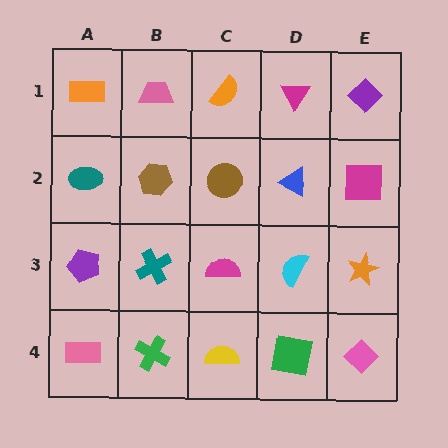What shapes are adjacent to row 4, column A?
A purple pentagon (row 3, column A), a green cross (row 4, column B).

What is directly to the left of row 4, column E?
A green square.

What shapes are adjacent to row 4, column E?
An orange star (row 3, column E), a green square (row 4, column D).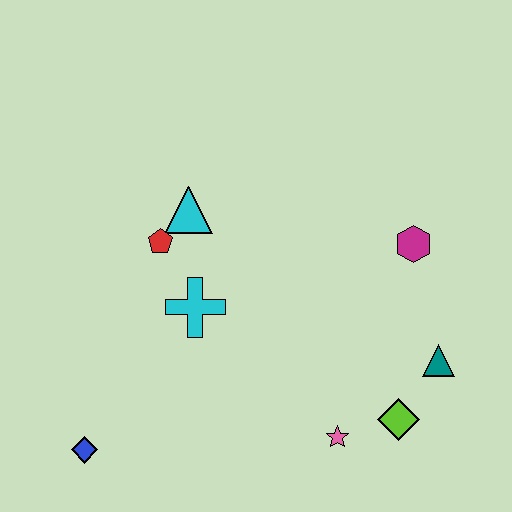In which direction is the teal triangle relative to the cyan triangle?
The teal triangle is to the right of the cyan triangle.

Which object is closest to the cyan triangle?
The red pentagon is closest to the cyan triangle.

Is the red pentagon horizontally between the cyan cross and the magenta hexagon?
No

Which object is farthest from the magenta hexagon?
The blue diamond is farthest from the magenta hexagon.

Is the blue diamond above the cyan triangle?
No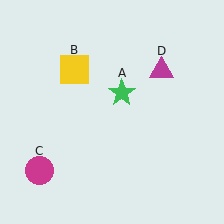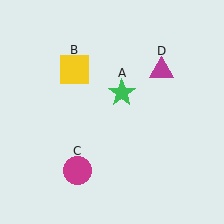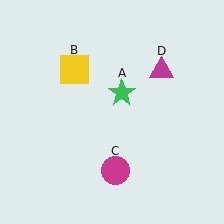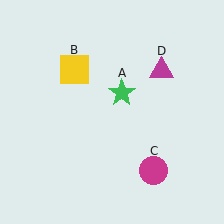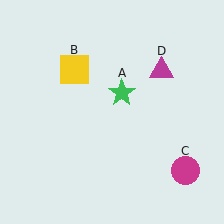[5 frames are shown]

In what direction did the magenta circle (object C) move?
The magenta circle (object C) moved right.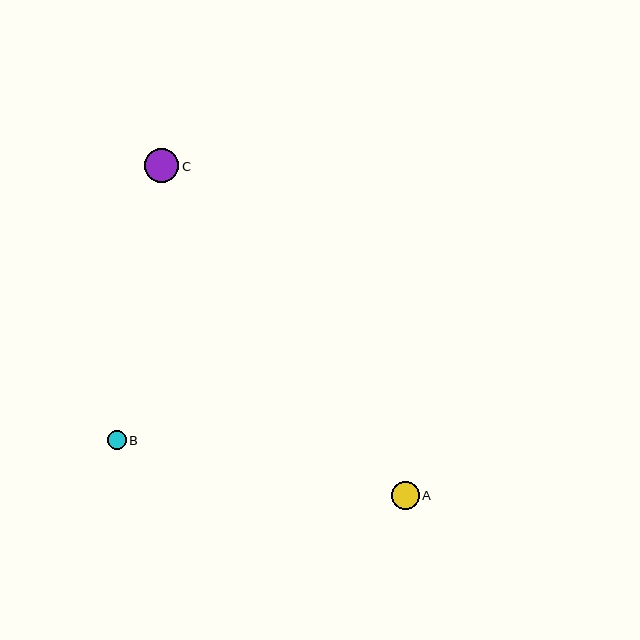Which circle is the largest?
Circle C is the largest with a size of approximately 34 pixels.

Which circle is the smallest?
Circle B is the smallest with a size of approximately 19 pixels.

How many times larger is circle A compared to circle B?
Circle A is approximately 1.5 times the size of circle B.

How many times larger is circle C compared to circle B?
Circle C is approximately 1.8 times the size of circle B.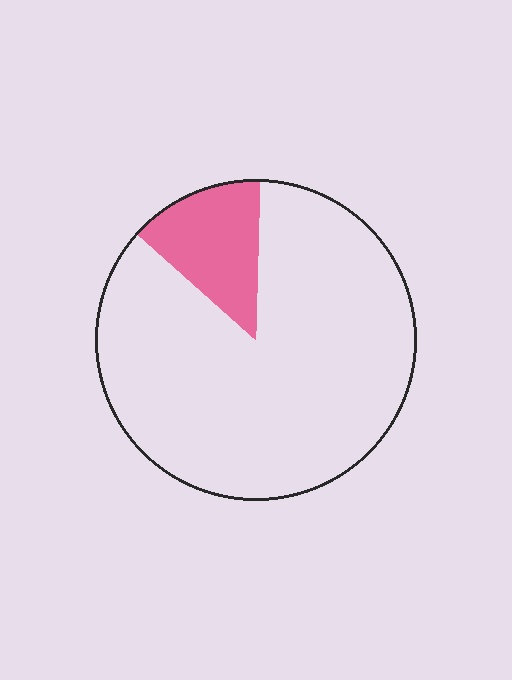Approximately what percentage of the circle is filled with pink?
Approximately 15%.